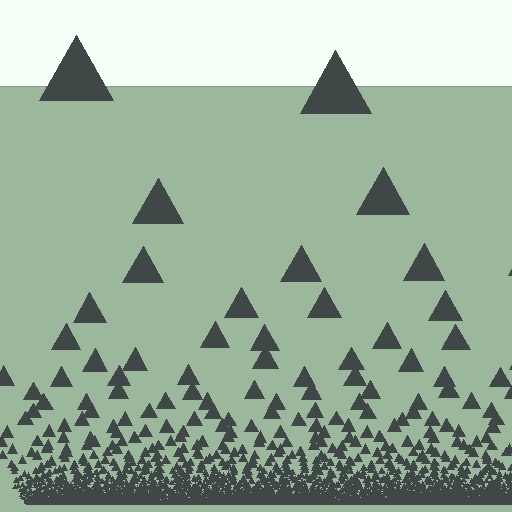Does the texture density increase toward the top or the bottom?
Density increases toward the bottom.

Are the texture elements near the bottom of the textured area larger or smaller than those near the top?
Smaller. The gradient is inverted — elements near the bottom are smaller and denser.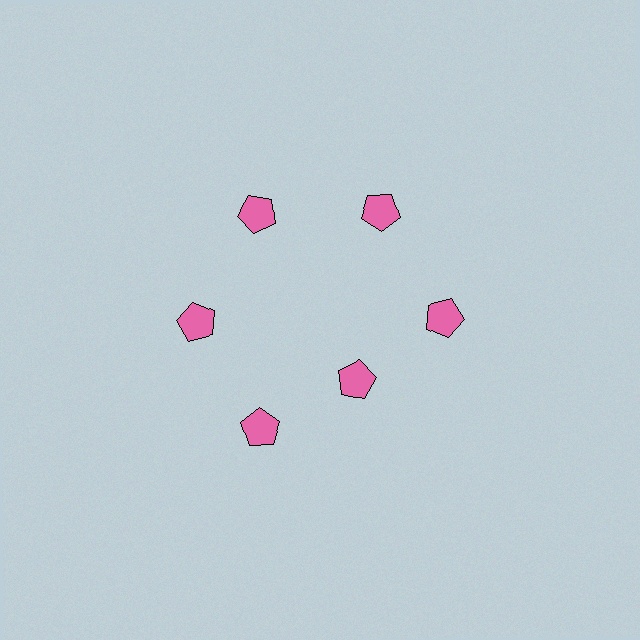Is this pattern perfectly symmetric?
No. The 6 pink pentagons are arranged in a ring, but one element near the 5 o'clock position is pulled inward toward the center, breaking the 6-fold rotational symmetry.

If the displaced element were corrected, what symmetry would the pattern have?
It would have 6-fold rotational symmetry — the pattern would map onto itself every 60 degrees.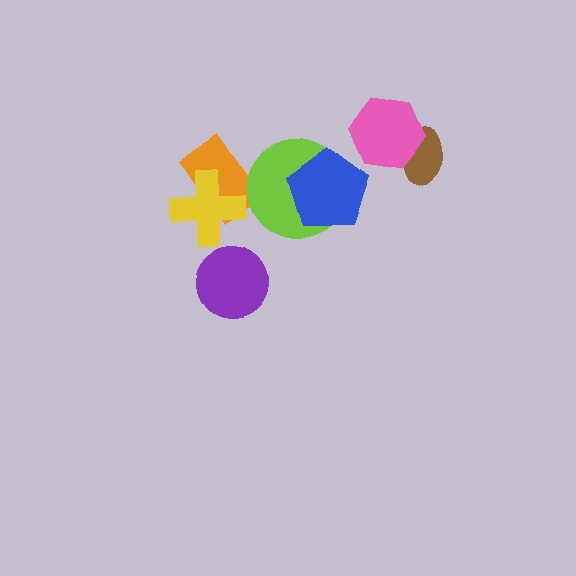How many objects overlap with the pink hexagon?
1 object overlaps with the pink hexagon.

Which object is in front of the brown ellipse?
The pink hexagon is in front of the brown ellipse.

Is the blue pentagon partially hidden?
No, no other shape covers it.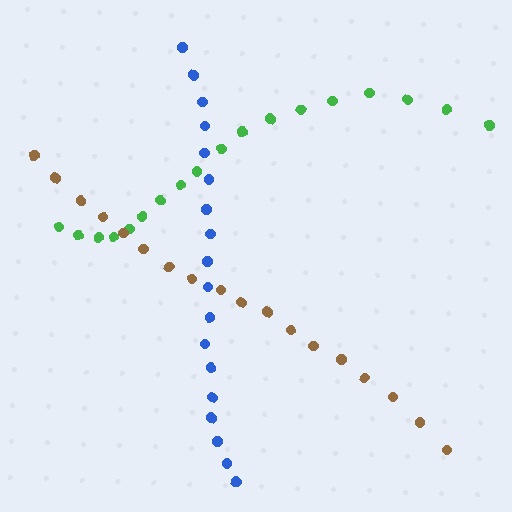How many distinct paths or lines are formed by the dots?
There are 3 distinct paths.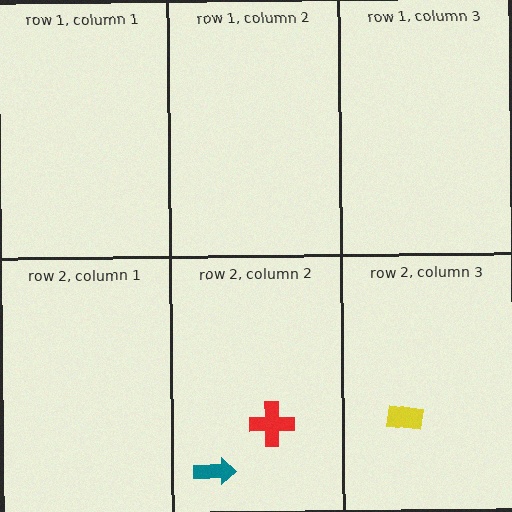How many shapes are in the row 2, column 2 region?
2.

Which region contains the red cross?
The row 2, column 2 region.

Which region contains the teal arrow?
The row 2, column 2 region.